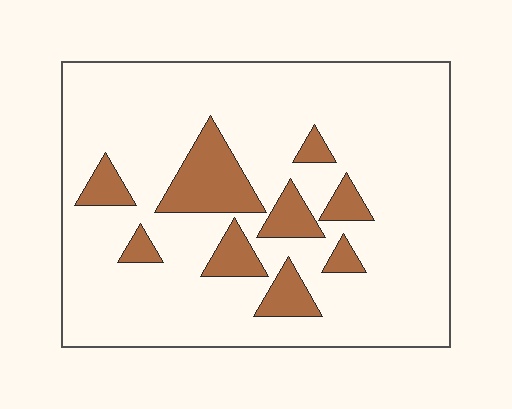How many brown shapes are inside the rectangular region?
9.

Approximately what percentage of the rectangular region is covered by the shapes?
Approximately 15%.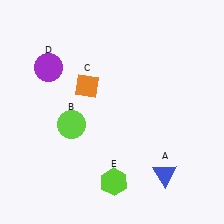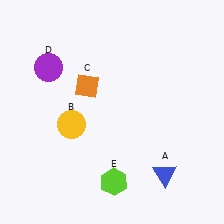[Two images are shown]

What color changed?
The circle (B) changed from lime in Image 1 to yellow in Image 2.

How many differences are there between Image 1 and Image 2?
There is 1 difference between the two images.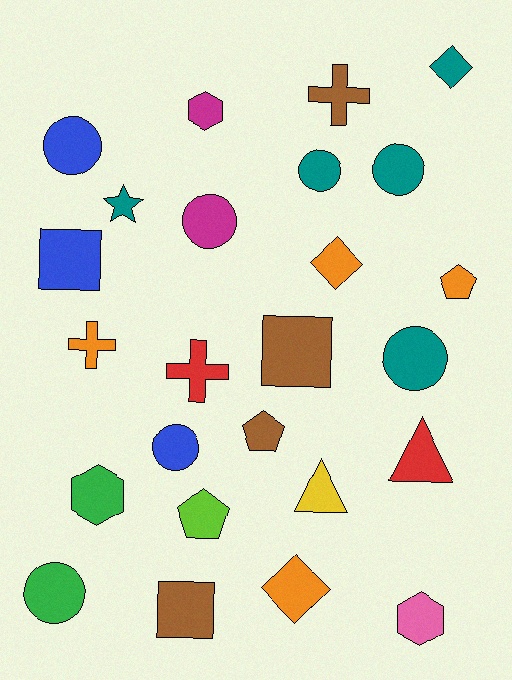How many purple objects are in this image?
There are no purple objects.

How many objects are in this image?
There are 25 objects.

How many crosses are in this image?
There are 3 crosses.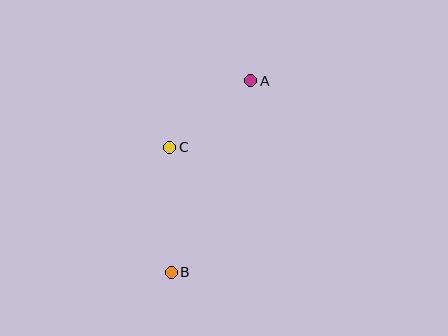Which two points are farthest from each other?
Points A and B are farthest from each other.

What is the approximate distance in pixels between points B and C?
The distance between B and C is approximately 125 pixels.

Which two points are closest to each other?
Points A and C are closest to each other.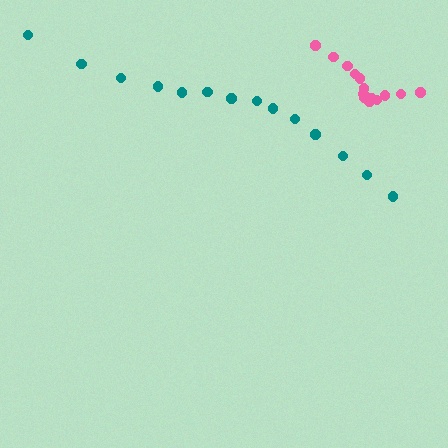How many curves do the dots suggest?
There are 2 distinct paths.